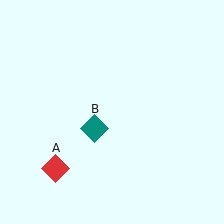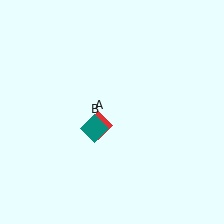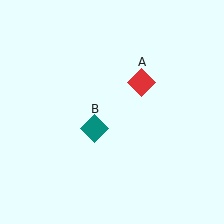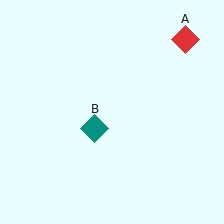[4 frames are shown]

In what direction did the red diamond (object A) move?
The red diamond (object A) moved up and to the right.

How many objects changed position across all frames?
1 object changed position: red diamond (object A).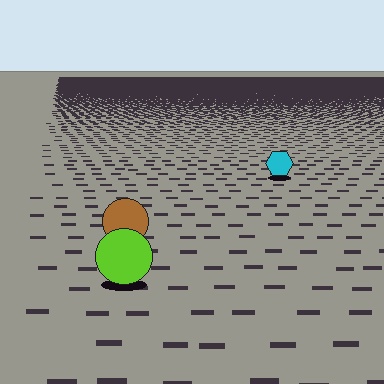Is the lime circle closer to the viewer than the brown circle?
Yes. The lime circle is closer — you can tell from the texture gradient: the ground texture is coarser near it.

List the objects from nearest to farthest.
From nearest to farthest: the lime circle, the brown circle, the cyan hexagon.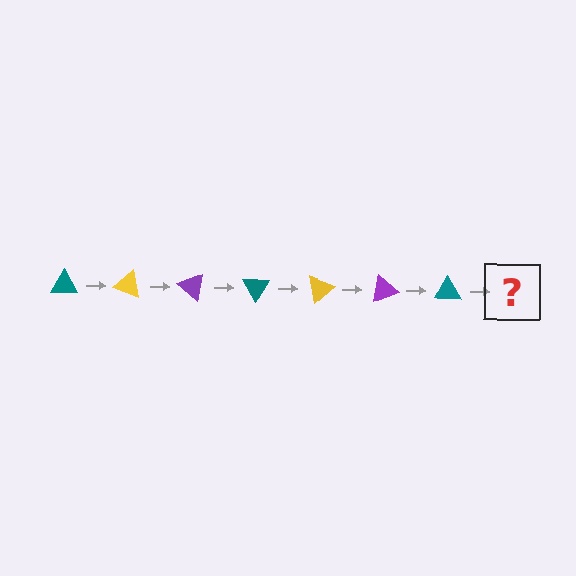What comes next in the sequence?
The next element should be a yellow triangle, rotated 140 degrees from the start.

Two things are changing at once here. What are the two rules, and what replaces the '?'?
The two rules are that it rotates 20 degrees each step and the color cycles through teal, yellow, and purple. The '?' should be a yellow triangle, rotated 140 degrees from the start.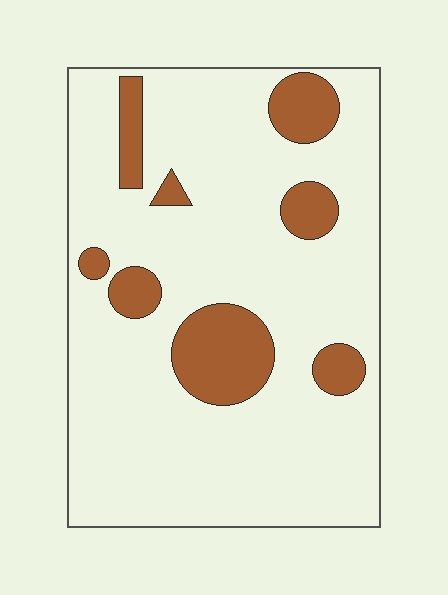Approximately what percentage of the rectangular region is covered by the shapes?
Approximately 15%.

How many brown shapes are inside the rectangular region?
8.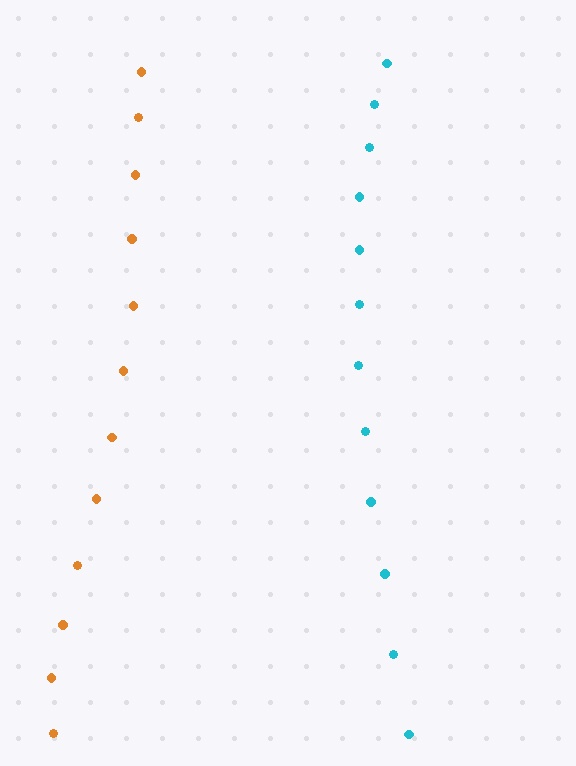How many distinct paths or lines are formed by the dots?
There are 2 distinct paths.